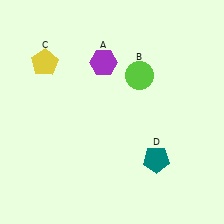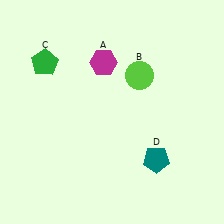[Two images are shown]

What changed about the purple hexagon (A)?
In Image 1, A is purple. In Image 2, it changed to magenta.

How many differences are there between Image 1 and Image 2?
There are 2 differences between the two images.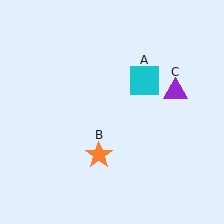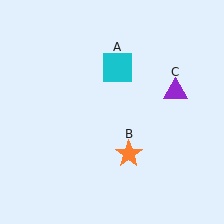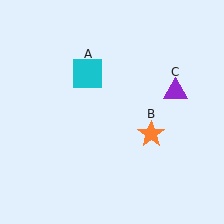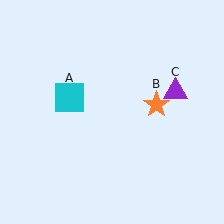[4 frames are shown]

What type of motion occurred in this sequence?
The cyan square (object A), orange star (object B) rotated counterclockwise around the center of the scene.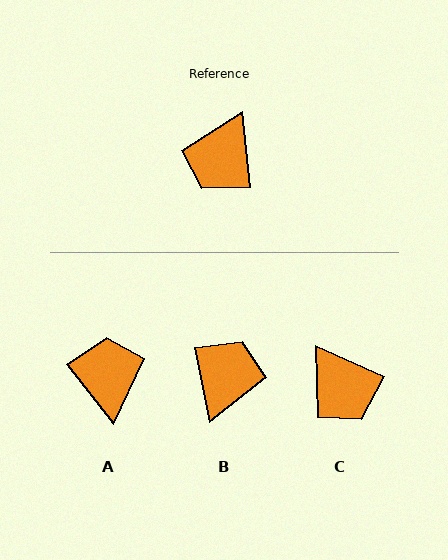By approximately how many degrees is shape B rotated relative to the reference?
Approximately 174 degrees clockwise.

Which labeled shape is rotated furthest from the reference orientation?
B, about 174 degrees away.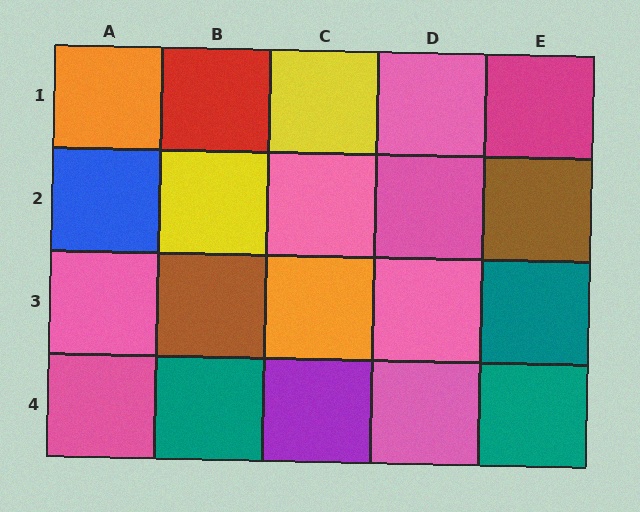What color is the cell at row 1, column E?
Magenta.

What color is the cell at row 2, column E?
Brown.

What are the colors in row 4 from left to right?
Pink, teal, purple, pink, teal.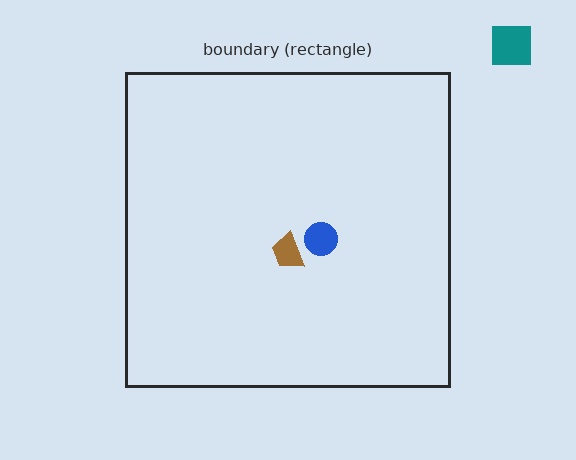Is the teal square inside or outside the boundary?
Outside.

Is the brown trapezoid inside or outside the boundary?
Inside.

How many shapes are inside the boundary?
2 inside, 1 outside.